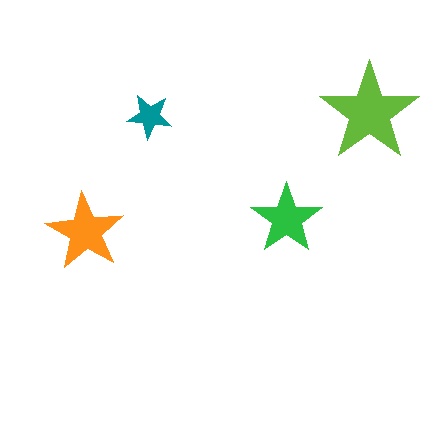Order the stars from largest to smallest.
the lime one, the orange one, the green one, the teal one.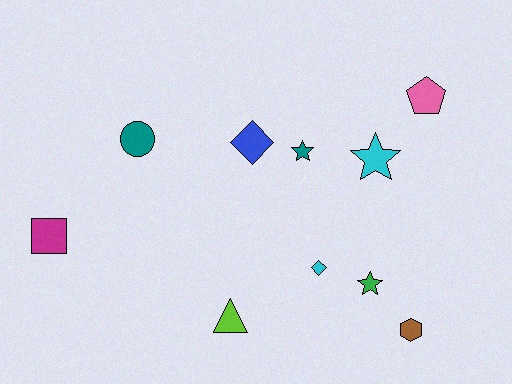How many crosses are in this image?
There are no crosses.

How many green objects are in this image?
There is 1 green object.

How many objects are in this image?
There are 10 objects.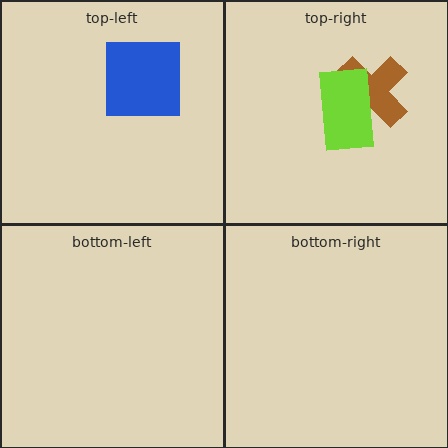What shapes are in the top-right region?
The brown cross, the lime rectangle.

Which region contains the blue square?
The top-left region.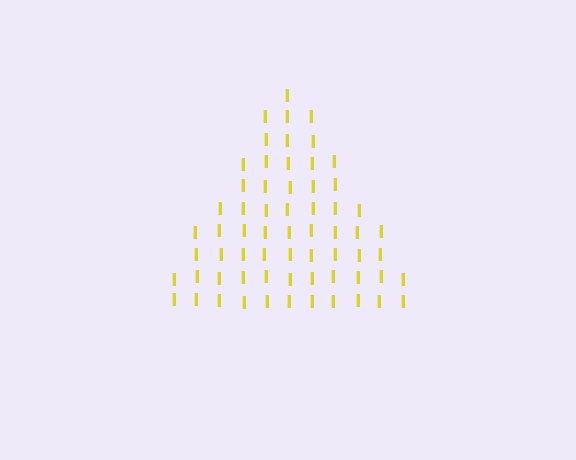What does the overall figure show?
The overall figure shows a triangle.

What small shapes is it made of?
It is made of small letter I's.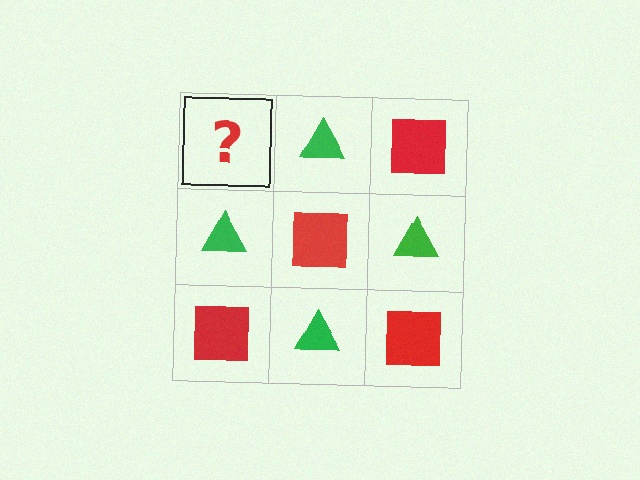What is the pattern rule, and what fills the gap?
The rule is that it alternates red square and green triangle in a checkerboard pattern. The gap should be filled with a red square.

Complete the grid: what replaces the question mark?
The question mark should be replaced with a red square.